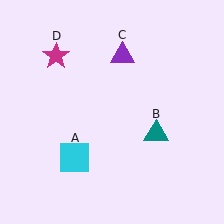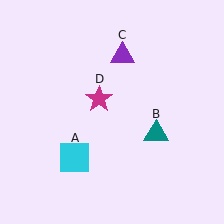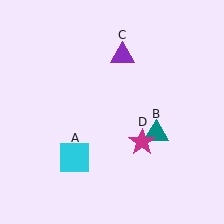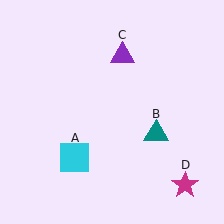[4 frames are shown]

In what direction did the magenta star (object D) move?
The magenta star (object D) moved down and to the right.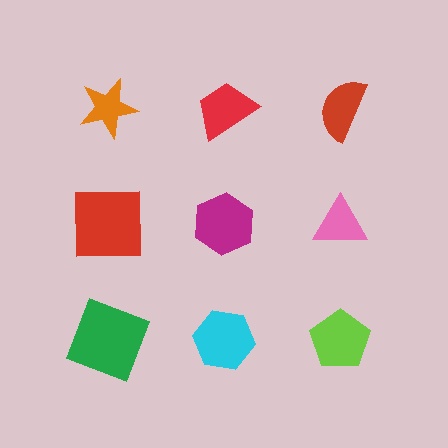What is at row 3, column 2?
A cyan hexagon.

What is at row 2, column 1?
A red square.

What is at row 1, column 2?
A red trapezoid.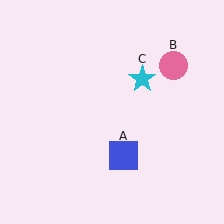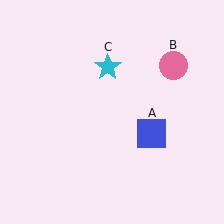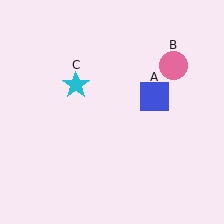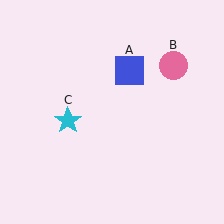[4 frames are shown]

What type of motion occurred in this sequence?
The blue square (object A), cyan star (object C) rotated counterclockwise around the center of the scene.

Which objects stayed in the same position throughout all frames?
Pink circle (object B) remained stationary.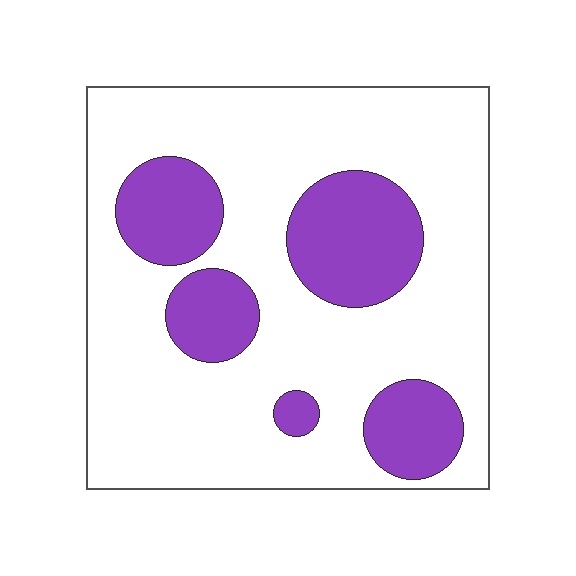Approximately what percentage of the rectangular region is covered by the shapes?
Approximately 25%.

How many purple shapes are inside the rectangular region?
5.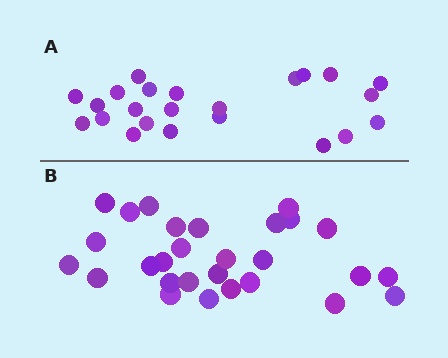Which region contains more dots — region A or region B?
Region B (the bottom region) has more dots.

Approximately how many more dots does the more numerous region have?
Region B has about 5 more dots than region A.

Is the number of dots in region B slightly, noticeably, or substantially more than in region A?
Region B has only slightly more — the two regions are fairly close. The ratio is roughly 1.2 to 1.